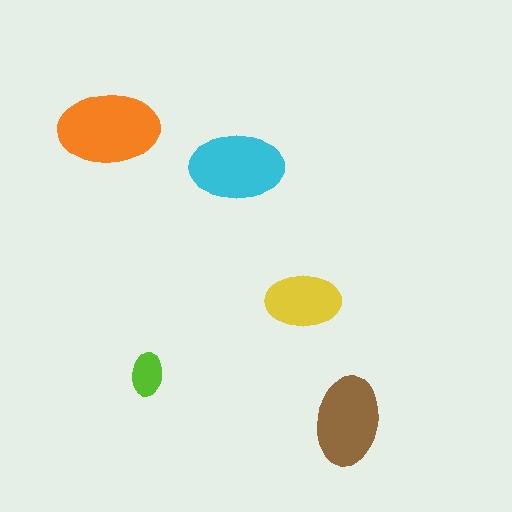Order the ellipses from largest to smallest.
the orange one, the cyan one, the brown one, the yellow one, the lime one.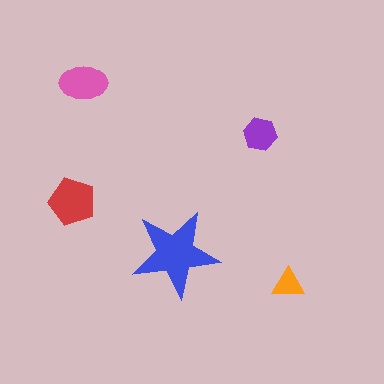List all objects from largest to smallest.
The blue star, the red pentagon, the pink ellipse, the purple hexagon, the orange triangle.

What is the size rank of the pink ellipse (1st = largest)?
3rd.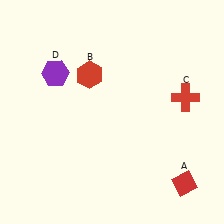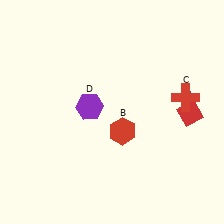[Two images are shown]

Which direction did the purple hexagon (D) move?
The purple hexagon (D) moved right.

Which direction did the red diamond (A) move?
The red diamond (A) moved up.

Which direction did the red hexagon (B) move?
The red hexagon (B) moved down.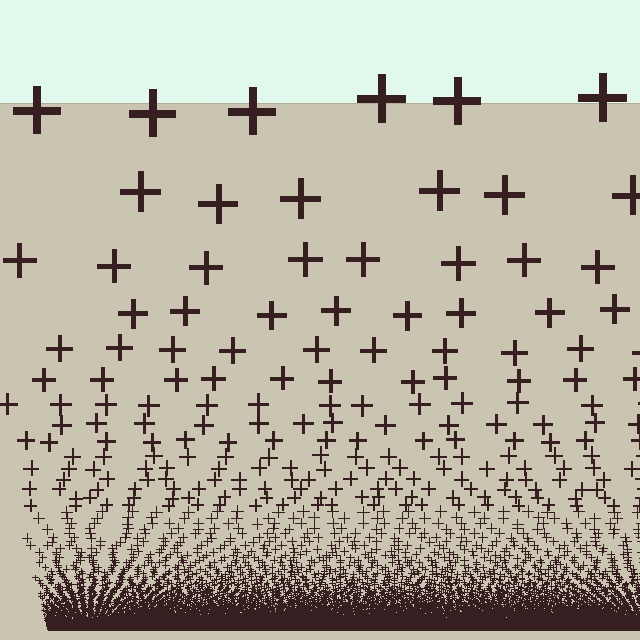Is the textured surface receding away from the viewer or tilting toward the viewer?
The surface appears to tilt toward the viewer. Texture elements get larger and sparser toward the top.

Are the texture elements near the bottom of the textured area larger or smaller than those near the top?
Smaller. The gradient is inverted — elements near the bottom are smaller and denser.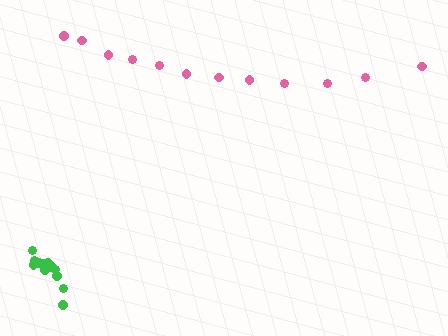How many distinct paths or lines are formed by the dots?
There are 2 distinct paths.